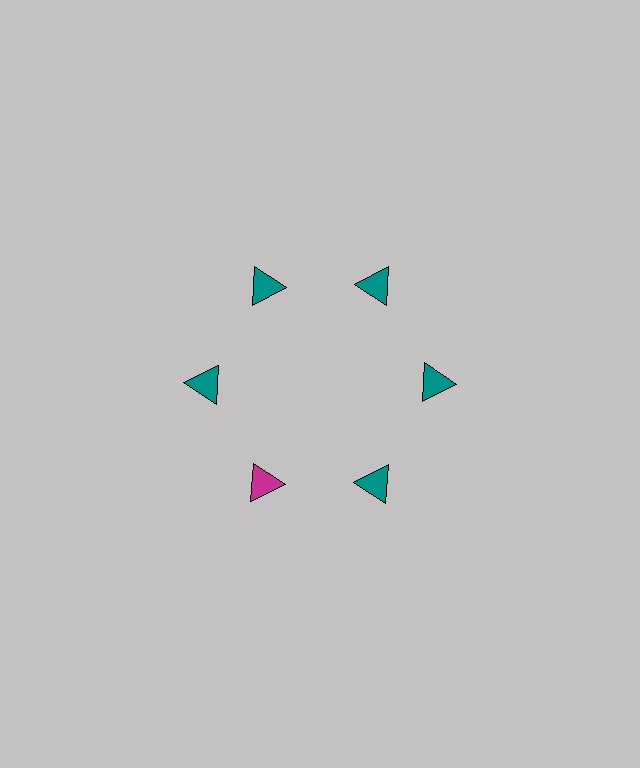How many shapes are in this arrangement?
There are 6 shapes arranged in a ring pattern.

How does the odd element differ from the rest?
It has a different color: magenta instead of teal.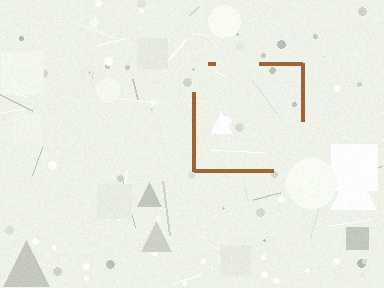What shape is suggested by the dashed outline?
The dashed outline suggests a square.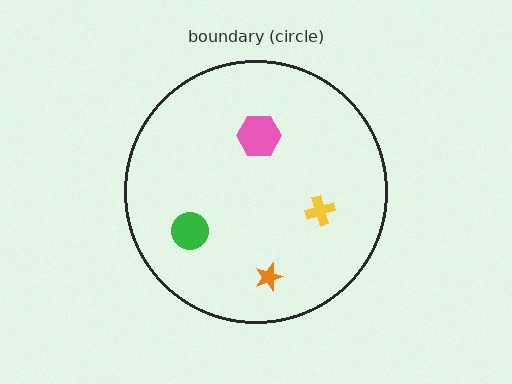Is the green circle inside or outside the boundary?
Inside.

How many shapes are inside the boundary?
4 inside, 0 outside.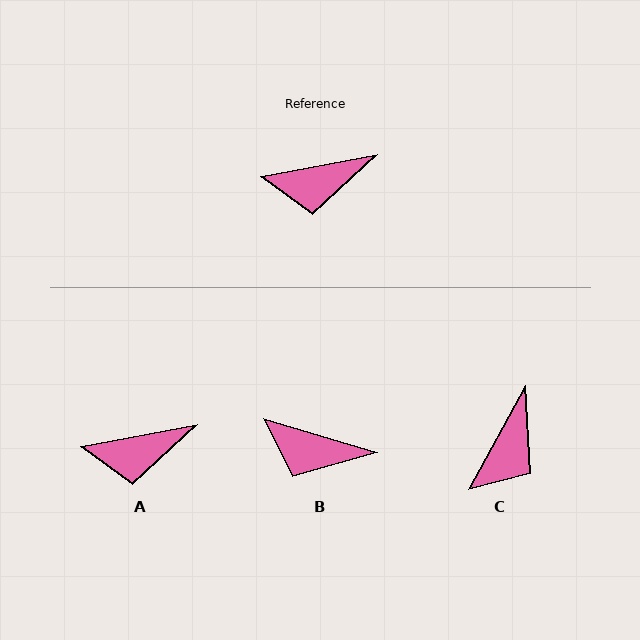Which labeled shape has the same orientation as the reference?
A.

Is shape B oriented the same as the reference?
No, it is off by about 27 degrees.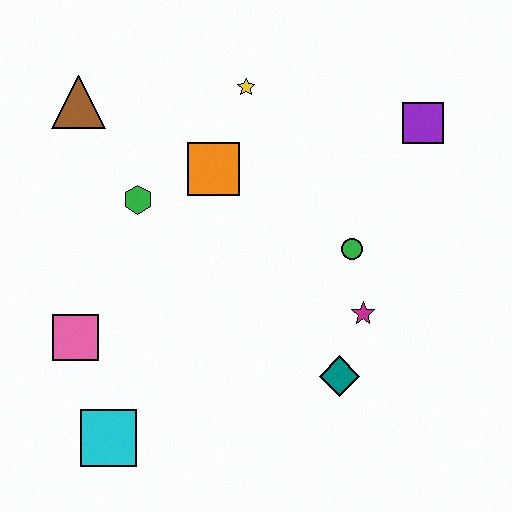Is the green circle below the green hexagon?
Yes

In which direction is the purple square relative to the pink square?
The purple square is to the right of the pink square.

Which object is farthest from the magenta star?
The brown triangle is farthest from the magenta star.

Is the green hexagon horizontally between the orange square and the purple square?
No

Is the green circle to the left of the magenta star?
Yes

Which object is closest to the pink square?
The cyan square is closest to the pink square.